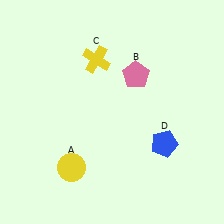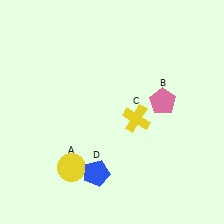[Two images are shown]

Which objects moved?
The objects that moved are: the pink pentagon (B), the yellow cross (C), the blue pentagon (D).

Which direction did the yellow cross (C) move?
The yellow cross (C) moved down.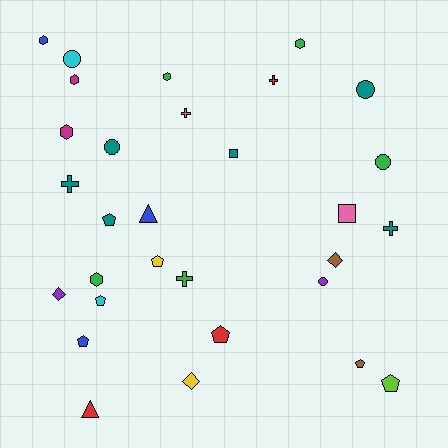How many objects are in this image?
There are 30 objects.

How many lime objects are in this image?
There is 1 lime object.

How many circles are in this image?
There are 5 circles.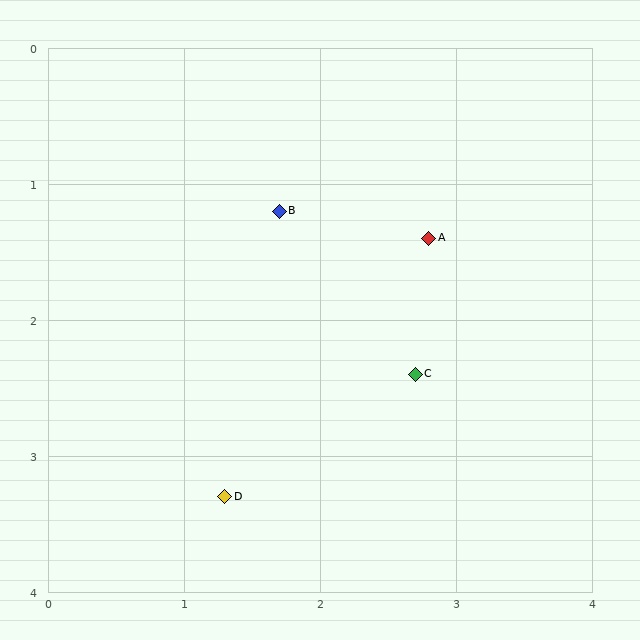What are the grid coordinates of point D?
Point D is at approximately (1.3, 3.3).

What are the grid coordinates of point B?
Point B is at approximately (1.7, 1.2).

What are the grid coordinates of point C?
Point C is at approximately (2.7, 2.4).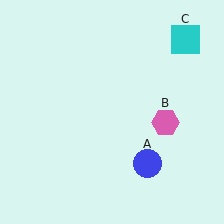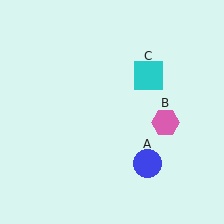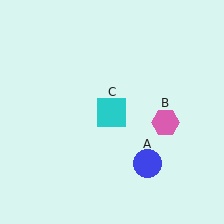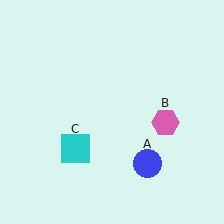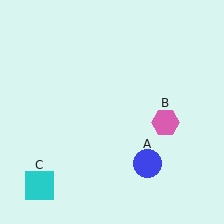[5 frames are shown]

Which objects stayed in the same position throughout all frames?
Blue circle (object A) and pink hexagon (object B) remained stationary.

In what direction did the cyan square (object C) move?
The cyan square (object C) moved down and to the left.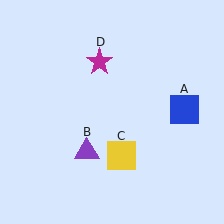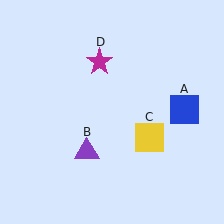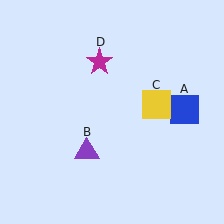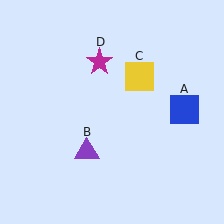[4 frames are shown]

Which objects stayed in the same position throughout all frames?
Blue square (object A) and purple triangle (object B) and magenta star (object D) remained stationary.